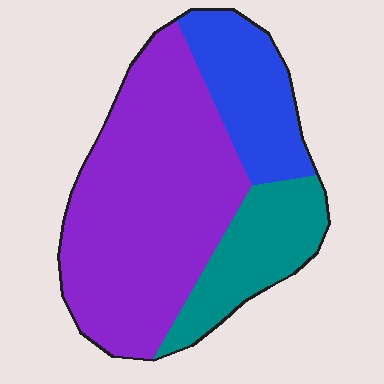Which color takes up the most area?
Purple, at roughly 60%.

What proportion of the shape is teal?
Teal takes up between a sixth and a third of the shape.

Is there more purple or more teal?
Purple.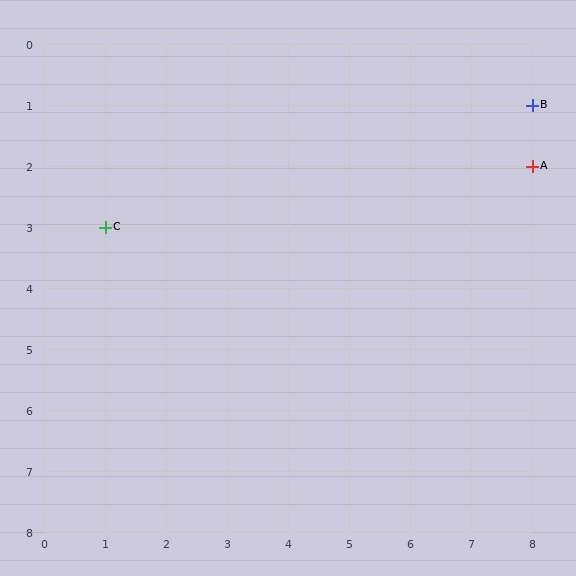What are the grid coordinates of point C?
Point C is at grid coordinates (1, 3).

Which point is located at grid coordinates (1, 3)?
Point C is at (1, 3).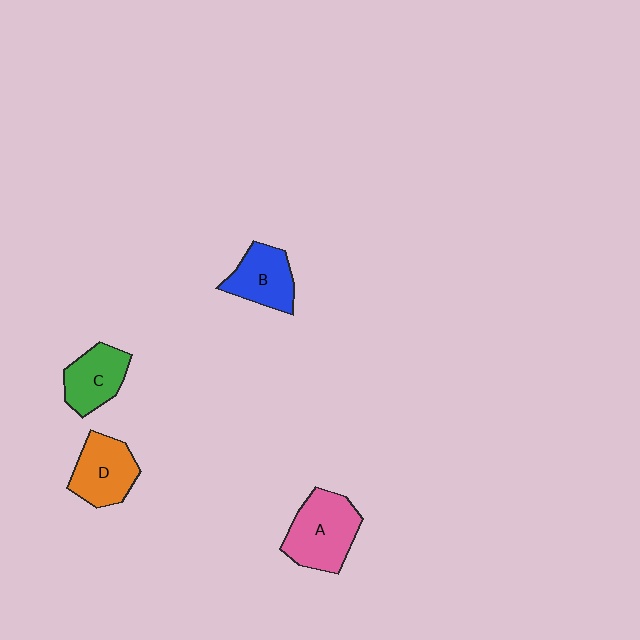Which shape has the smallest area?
Shape C (green).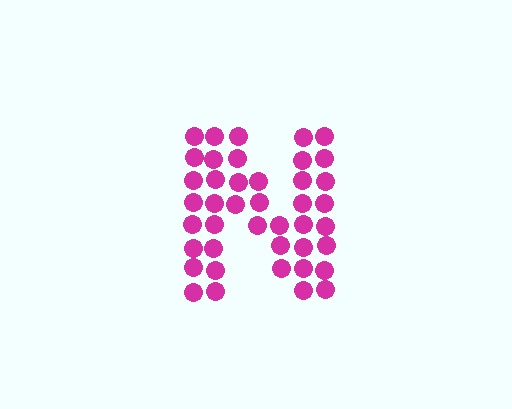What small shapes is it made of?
It is made of small circles.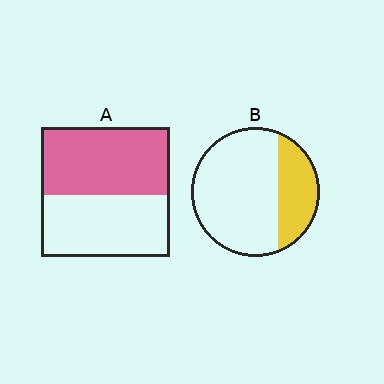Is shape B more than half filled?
No.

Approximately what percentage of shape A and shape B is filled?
A is approximately 50% and B is approximately 30%.